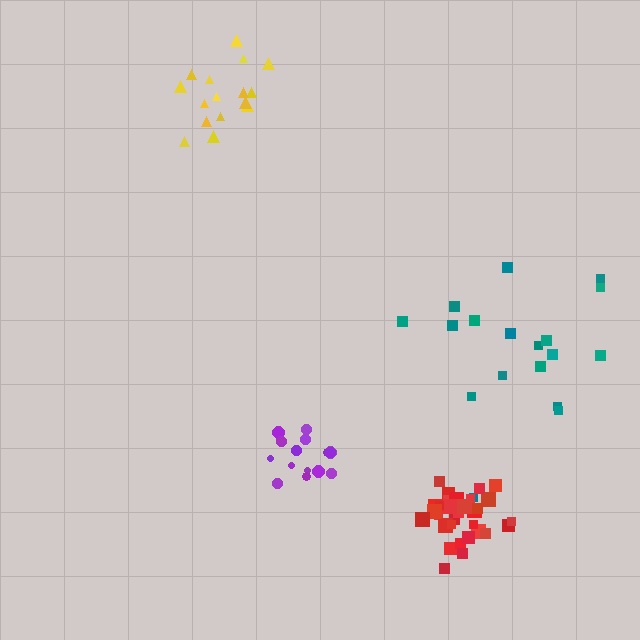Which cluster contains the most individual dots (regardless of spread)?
Red (32).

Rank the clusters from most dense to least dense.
red, purple, yellow, teal.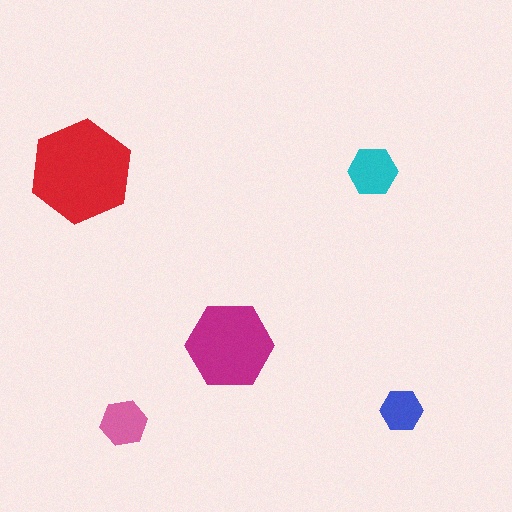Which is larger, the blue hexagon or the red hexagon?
The red one.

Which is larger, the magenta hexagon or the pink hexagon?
The magenta one.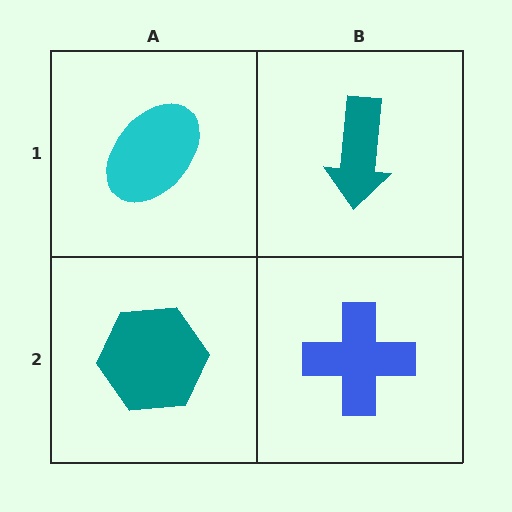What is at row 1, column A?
A cyan ellipse.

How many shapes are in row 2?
2 shapes.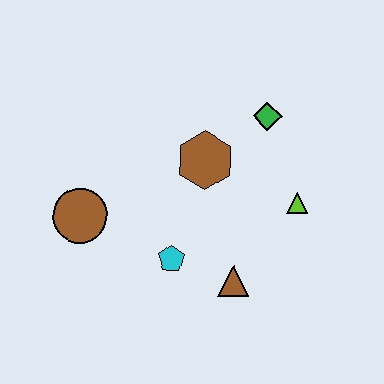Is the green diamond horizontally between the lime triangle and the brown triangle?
Yes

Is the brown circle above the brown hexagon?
No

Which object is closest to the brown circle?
The cyan pentagon is closest to the brown circle.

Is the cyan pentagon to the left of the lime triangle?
Yes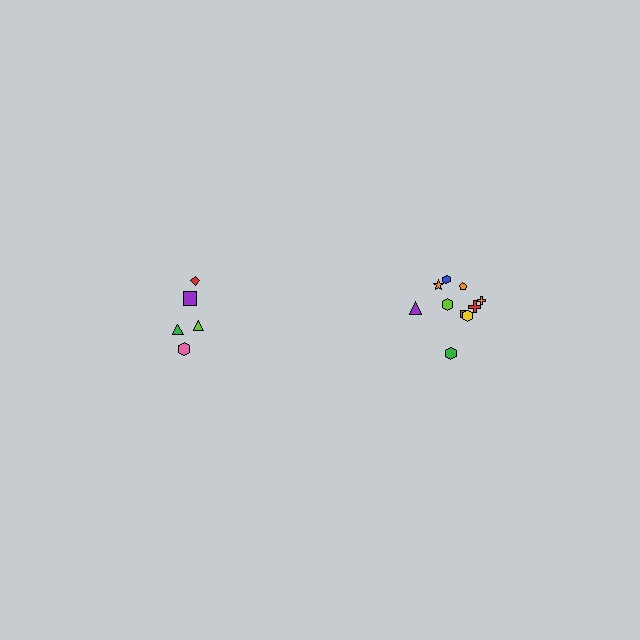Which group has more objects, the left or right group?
The right group.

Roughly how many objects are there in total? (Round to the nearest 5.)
Roughly 15 objects in total.